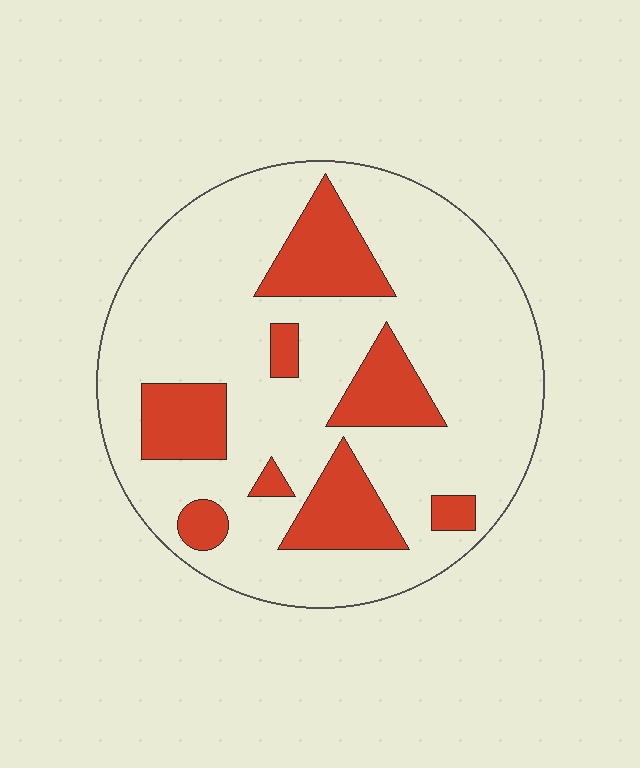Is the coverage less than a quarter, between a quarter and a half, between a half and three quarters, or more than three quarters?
Less than a quarter.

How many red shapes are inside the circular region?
8.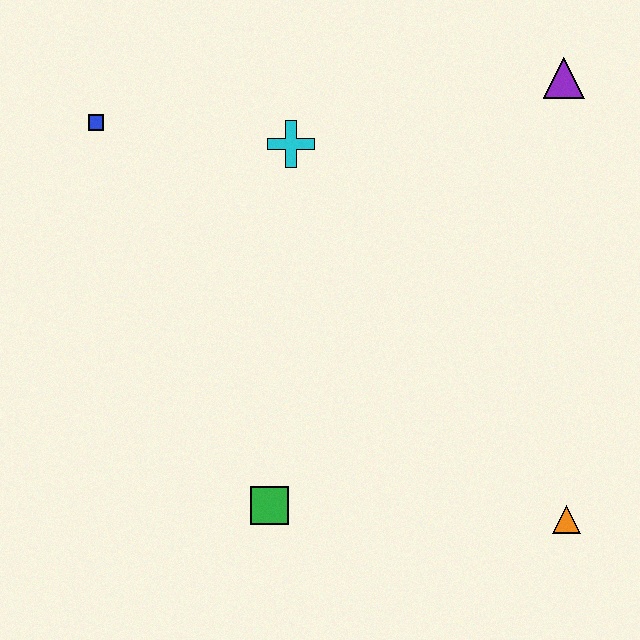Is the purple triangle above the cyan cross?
Yes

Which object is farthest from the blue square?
The orange triangle is farthest from the blue square.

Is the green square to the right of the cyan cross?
No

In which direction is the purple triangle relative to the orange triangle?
The purple triangle is above the orange triangle.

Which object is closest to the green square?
The orange triangle is closest to the green square.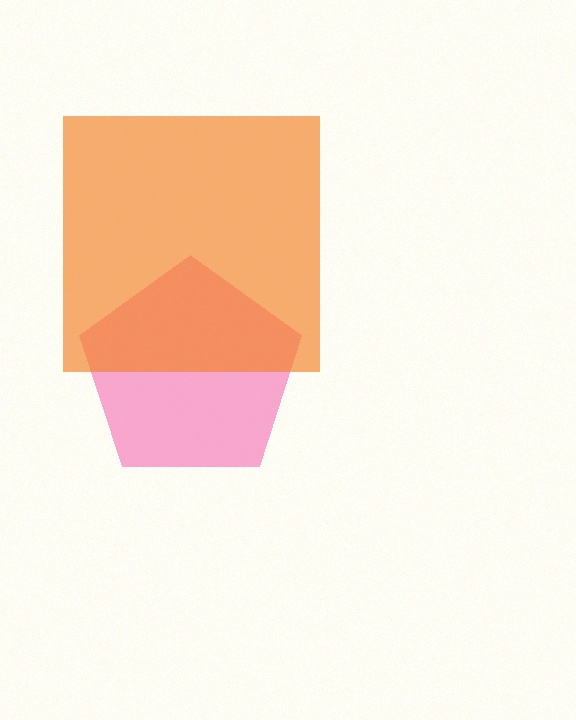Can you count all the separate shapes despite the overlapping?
Yes, there are 2 separate shapes.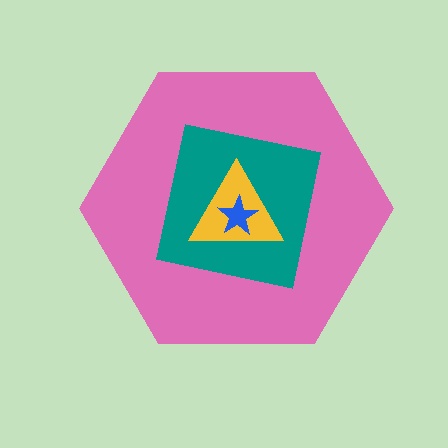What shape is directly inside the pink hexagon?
The teal square.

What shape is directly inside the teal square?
The yellow triangle.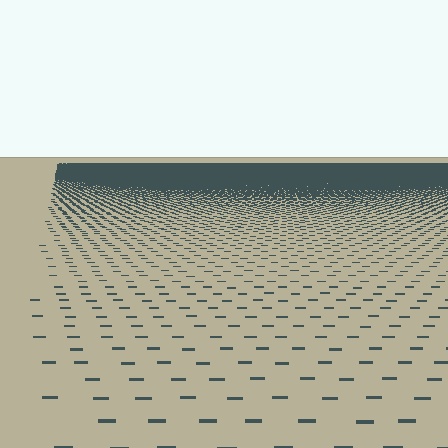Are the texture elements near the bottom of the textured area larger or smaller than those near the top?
Larger. Near the bottom, elements are closer to the viewer and appear at a bigger on-screen size.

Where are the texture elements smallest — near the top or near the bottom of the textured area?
Near the top.